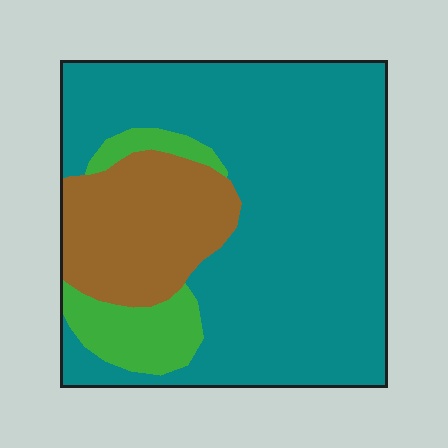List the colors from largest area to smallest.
From largest to smallest: teal, brown, green.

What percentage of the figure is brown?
Brown covers around 20% of the figure.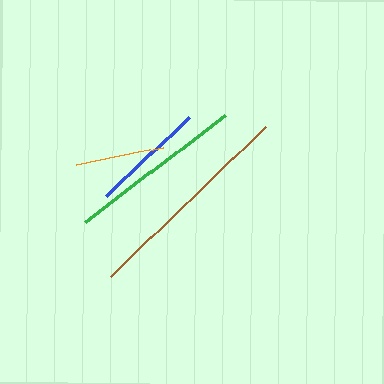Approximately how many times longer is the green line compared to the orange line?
The green line is approximately 2.0 times the length of the orange line.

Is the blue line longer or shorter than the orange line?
The blue line is longer than the orange line.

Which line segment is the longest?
The brown line is the longest at approximately 216 pixels.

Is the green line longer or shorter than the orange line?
The green line is longer than the orange line.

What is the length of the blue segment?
The blue segment is approximately 114 pixels long.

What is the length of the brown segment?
The brown segment is approximately 216 pixels long.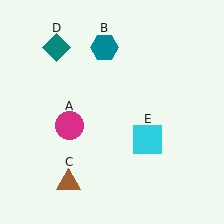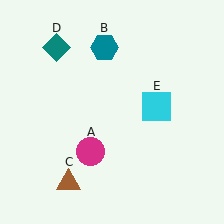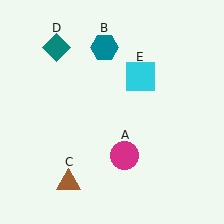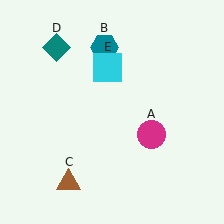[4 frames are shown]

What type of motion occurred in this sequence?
The magenta circle (object A), cyan square (object E) rotated counterclockwise around the center of the scene.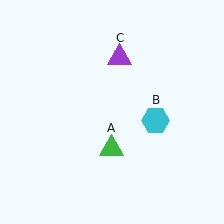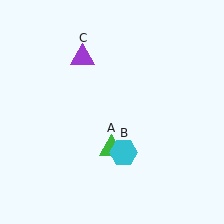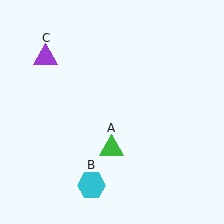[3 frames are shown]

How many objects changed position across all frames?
2 objects changed position: cyan hexagon (object B), purple triangle (object C).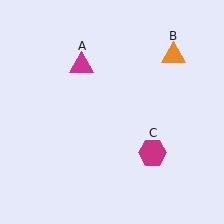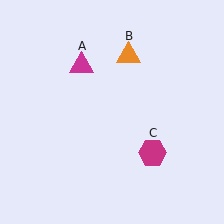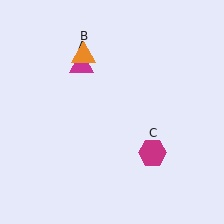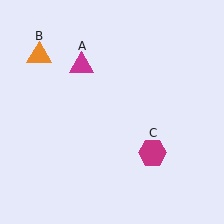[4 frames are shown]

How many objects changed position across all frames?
1 object changed position: orange triangle (object B).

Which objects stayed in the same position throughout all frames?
Magenta triangle (object A) and magenta hexagon (object C) remained stationary.